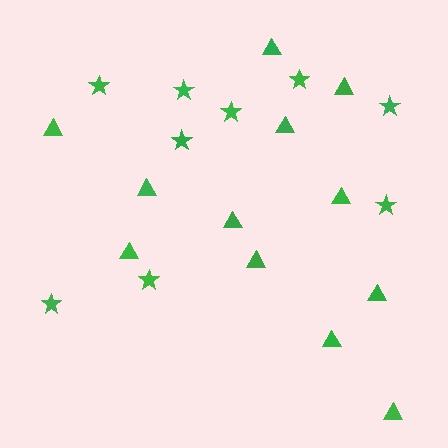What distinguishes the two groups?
There are 2 groups: one group of triangles (12) and one group of stars (9).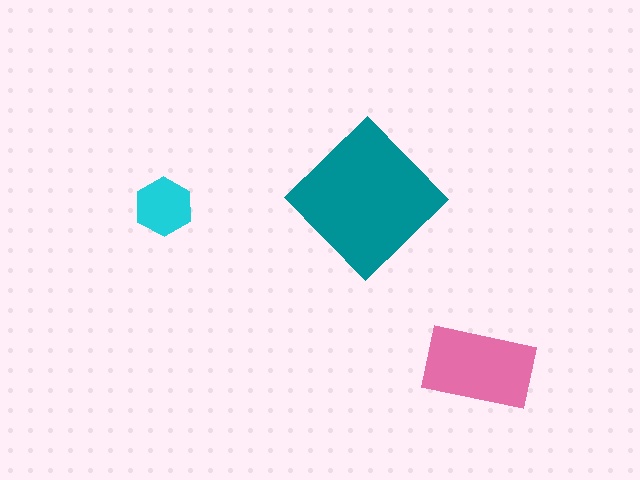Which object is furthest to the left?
The cyan hexagon is leftmost.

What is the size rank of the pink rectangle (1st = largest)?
2nd.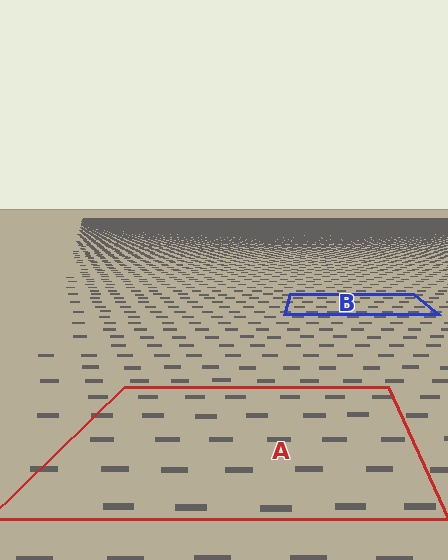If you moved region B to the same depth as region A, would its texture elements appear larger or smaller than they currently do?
They would appear larger. At a closer depth, the same texture elements are projected at a bigger on-screen size.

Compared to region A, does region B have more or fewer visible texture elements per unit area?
Region B has more texture elements per unit area — they are packed more densely because it is farther away.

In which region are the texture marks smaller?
The texture marks are smaller in region B, because it is farther away.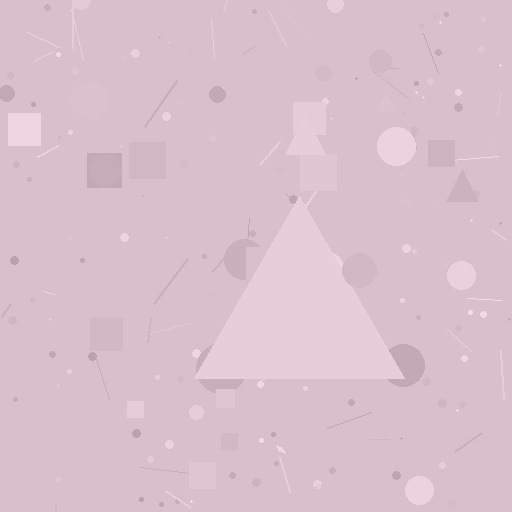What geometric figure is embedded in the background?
A triangle is embedded in the background.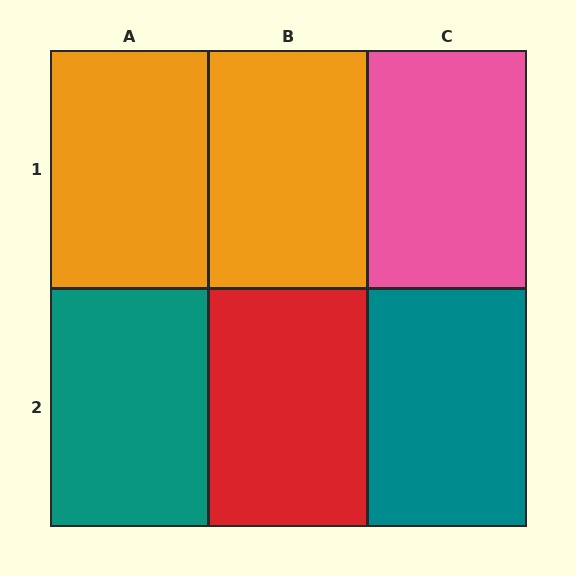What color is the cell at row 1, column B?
Orange.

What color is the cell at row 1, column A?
Orange.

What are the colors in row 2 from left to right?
Teal, red, teal.